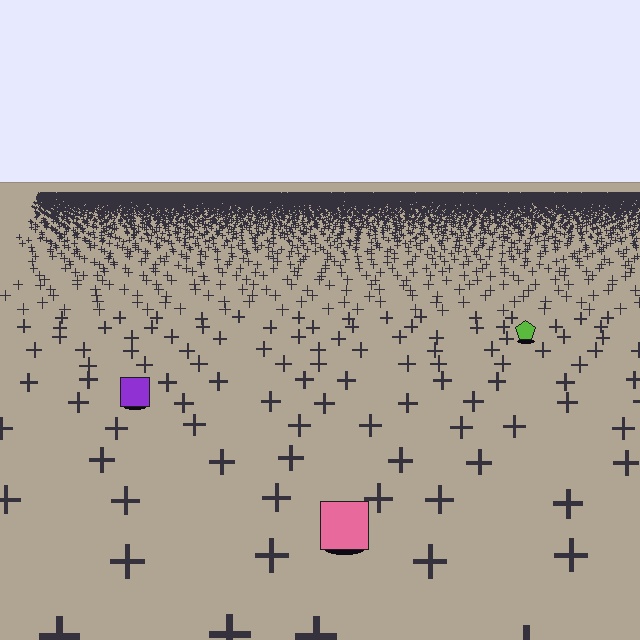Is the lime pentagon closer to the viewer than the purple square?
No. The purple square is closer — you can tell from the texture gradient: the ground texture is coarser near it.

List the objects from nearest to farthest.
From nearest to farthest: the pink square, the purple square, the lime pentagon.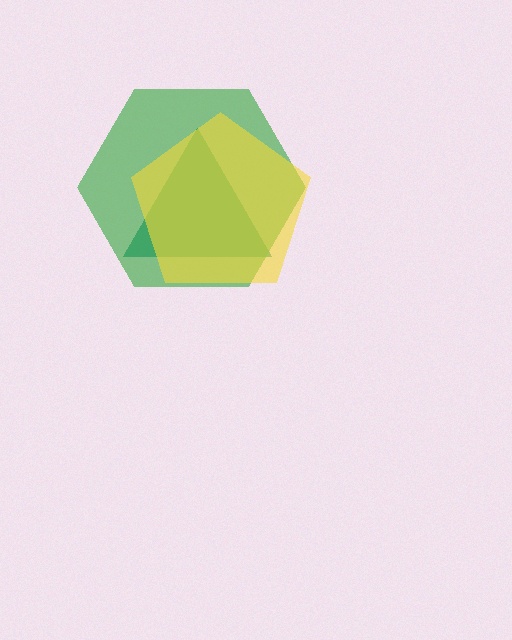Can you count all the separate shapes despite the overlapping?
Yes, there are 3 separate shapes.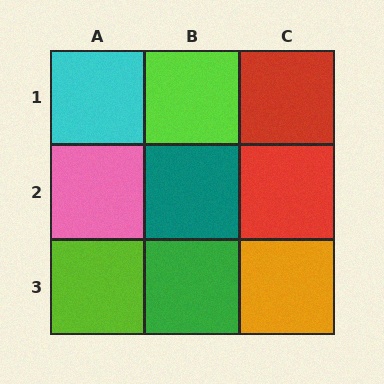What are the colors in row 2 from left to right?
Pink, teal, red.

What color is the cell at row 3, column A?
Lime.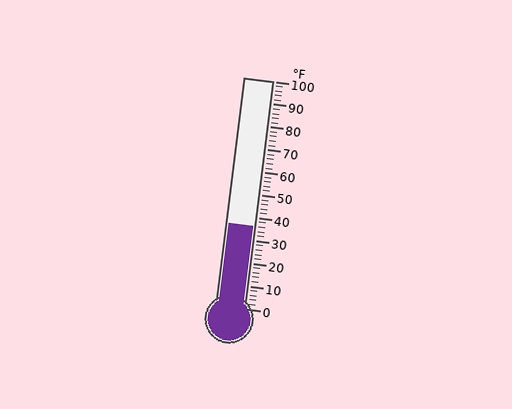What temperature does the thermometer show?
The thermometer shows approximately 36°F.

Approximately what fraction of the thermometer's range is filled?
The thermometer is filled to approximately 35% of its range.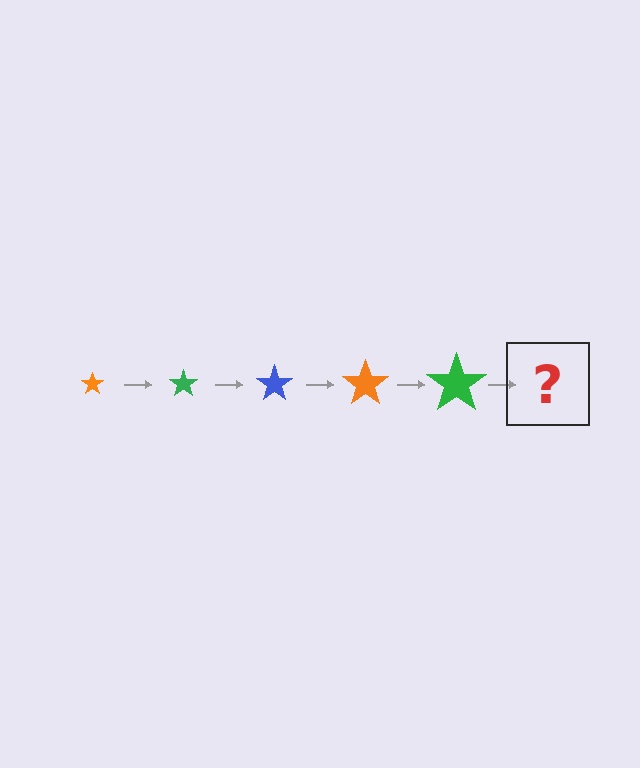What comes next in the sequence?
The next element should be a blue star, larger than the previous one.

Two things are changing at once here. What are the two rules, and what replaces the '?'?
The two rules are that the star grows larger each step and the color cycles through orange, green, and blue. The '?' should be a blue star, larger than the previous one.